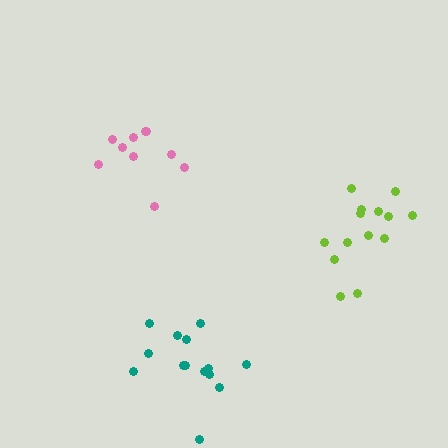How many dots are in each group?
Group 1: 14 dots, Group 2: 14 dots, Group 3: 10 dots (38 total).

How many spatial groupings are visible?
There are 3 spatial groupings.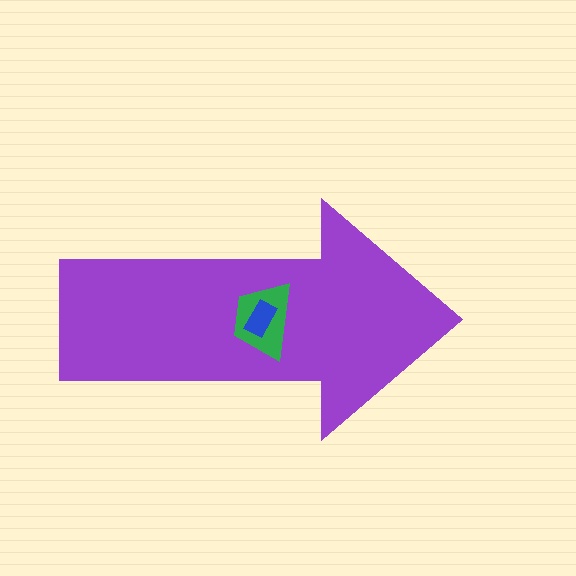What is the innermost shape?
The blue rectangle.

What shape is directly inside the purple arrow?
The green trapezoid.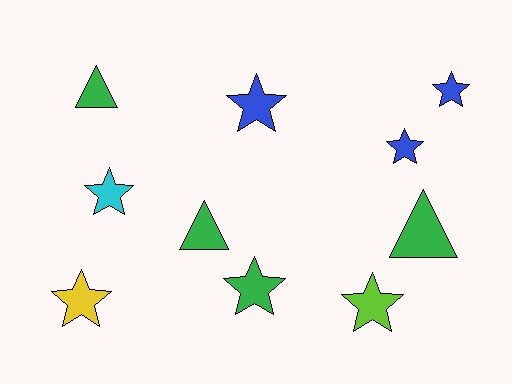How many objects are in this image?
There are 10 objects.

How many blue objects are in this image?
There are 3 blue objects.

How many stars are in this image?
There are 7 stars.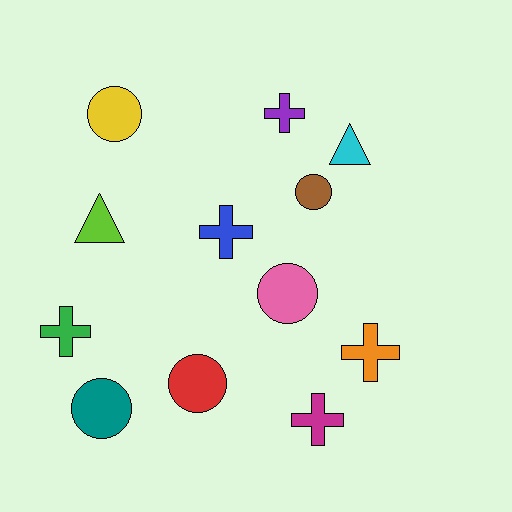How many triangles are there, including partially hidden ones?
There are 2 triangles.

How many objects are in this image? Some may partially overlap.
There are 12 objects.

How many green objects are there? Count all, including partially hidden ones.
There is 1 green object.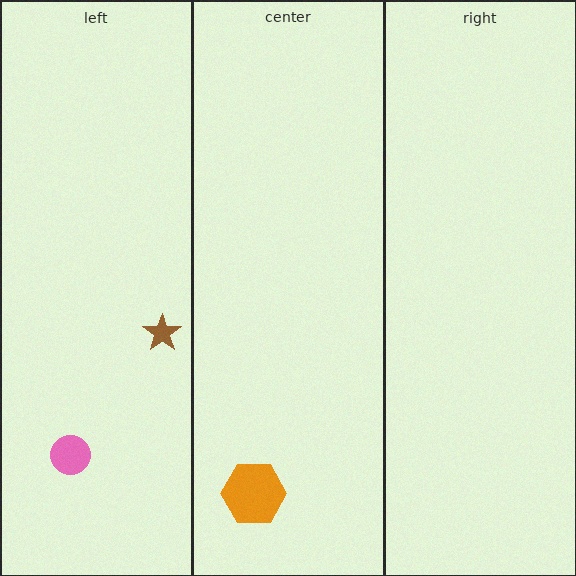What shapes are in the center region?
The orange hexagon.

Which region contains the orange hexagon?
The center region.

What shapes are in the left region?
The pink circle, the brown star.